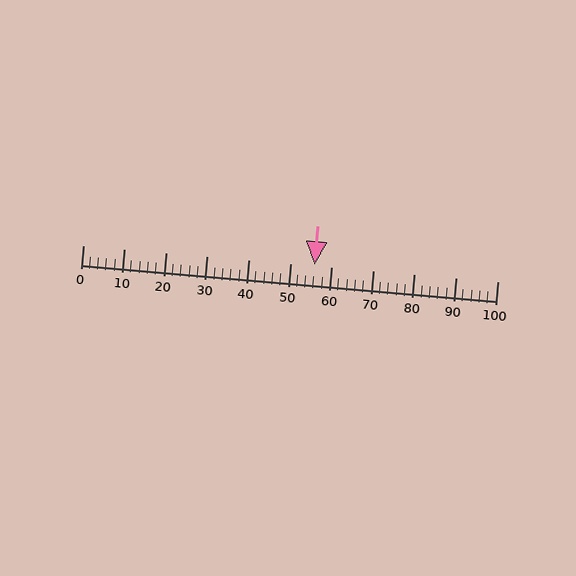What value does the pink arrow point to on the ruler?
The pink arrow points to approximately 56.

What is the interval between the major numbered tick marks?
The major tick marks are spaced 10 units apart.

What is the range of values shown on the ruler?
The ruler shows values from 0 to 100.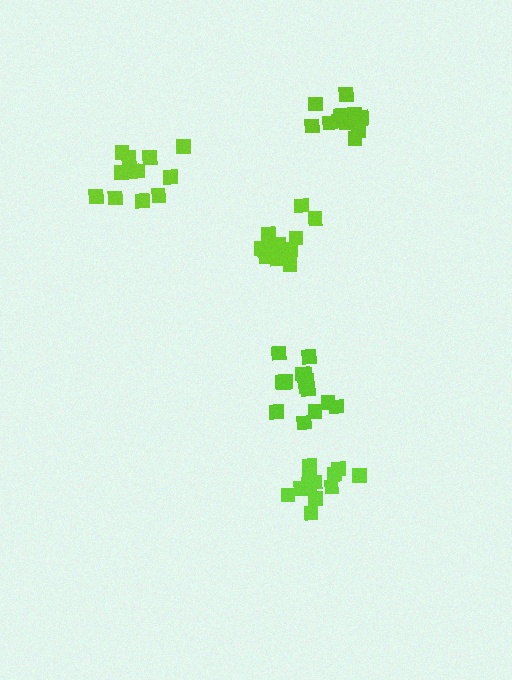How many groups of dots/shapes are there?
There are 5 groups.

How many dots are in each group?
Group 1: 12 dots, Group 2: 13 dots, Group 3: 13 dots, Group 4: 13 dots, Group 5: 14 dots (65 total).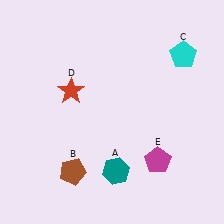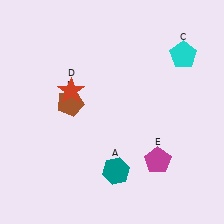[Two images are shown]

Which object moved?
The brown pentagon (B) moved up.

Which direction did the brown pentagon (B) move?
The brown pentagon (B) moved up.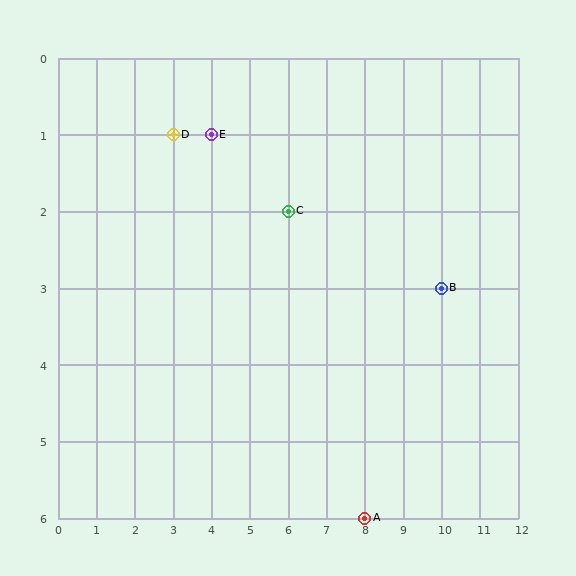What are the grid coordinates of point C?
Point C is at grid coordinates (6, 2).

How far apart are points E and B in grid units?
Points E and B are 6 columns and 2 rows apart (about 6.3 grid units diagonally).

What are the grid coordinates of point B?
Point B is at grid coordinates (10, 3).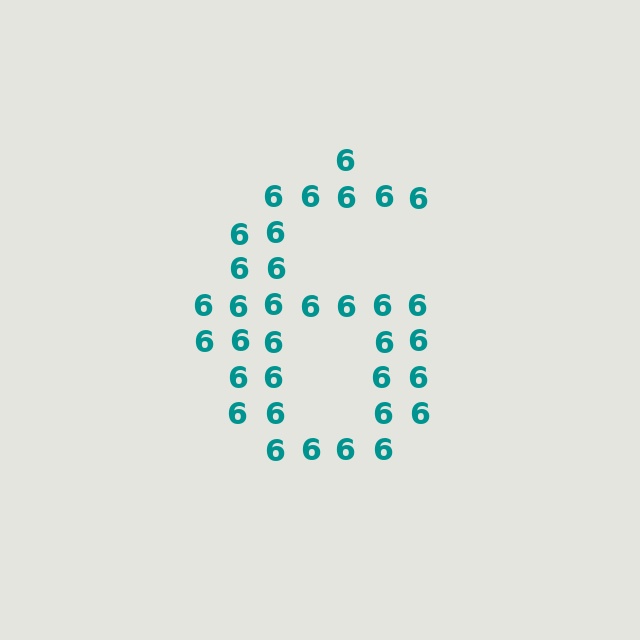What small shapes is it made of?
It is made of small digit 6's.